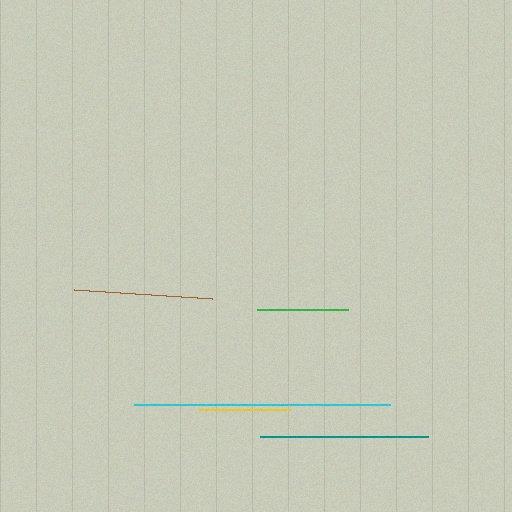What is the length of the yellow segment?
The yellow segment is approximately 92 pixels long.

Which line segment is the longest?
The cyan line is the longest at approximately 256 pixels.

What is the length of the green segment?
The green segment is approximately 90 pixels long.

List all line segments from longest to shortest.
From longest to shortest: cyan, teal, brown, yellow, green.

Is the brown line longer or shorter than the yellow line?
The brown line is longer than the yellow line.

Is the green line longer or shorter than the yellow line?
The yellow line is longer than the green line.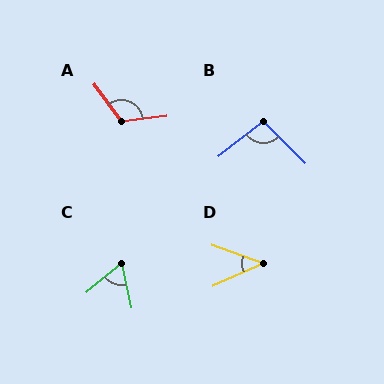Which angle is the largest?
A, at approximately 120 degrees.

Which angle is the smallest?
D, at approximately 44 degrees.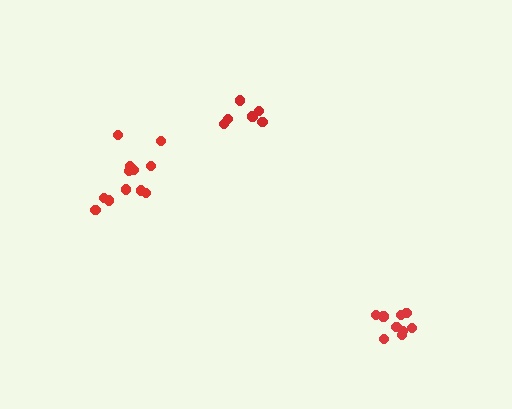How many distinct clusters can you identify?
There are 3 distinct clusters.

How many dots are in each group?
Group 1: 9 dots, Group 2: 12 dots, Group 3: 6 dots (27 total).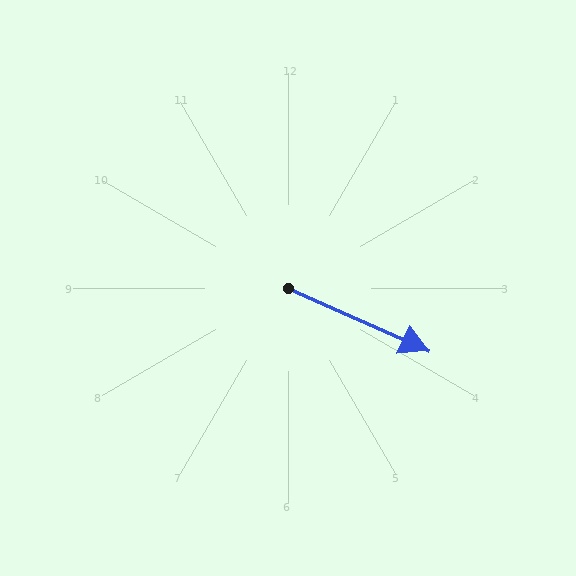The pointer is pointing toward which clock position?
Roughly 4 o'clock.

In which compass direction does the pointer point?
Southeast.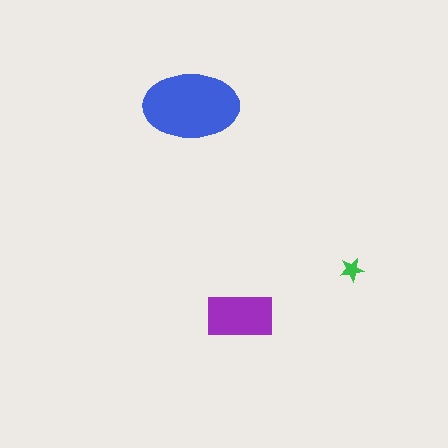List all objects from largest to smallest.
The blue ellipse, the purple rectangle, the green star.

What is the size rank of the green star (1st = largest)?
3rd.